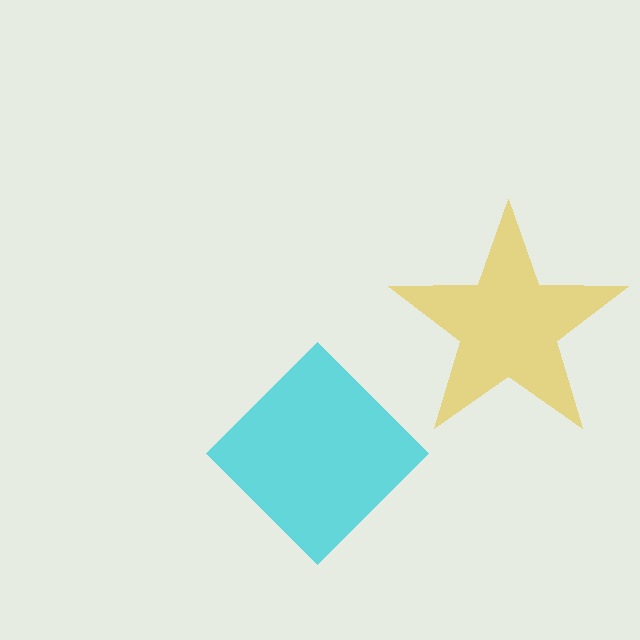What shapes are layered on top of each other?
The layered shapes are: a yellow star, a cyan diamond.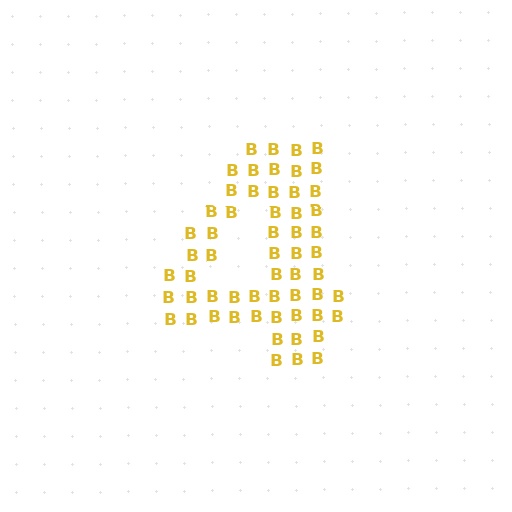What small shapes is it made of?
It is made of small letter B's.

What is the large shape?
The large shape is the digit 4.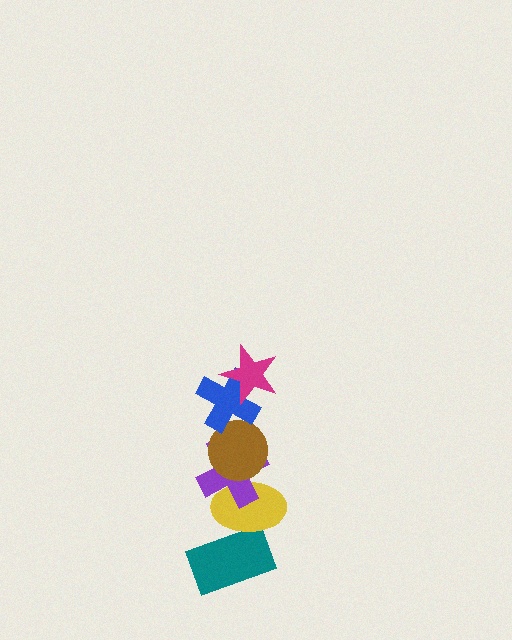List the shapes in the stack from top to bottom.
From top to bottom: the magenta star, the blue cross, the brown circle, the purple cross, the yellow ellipse, the teal rectangle.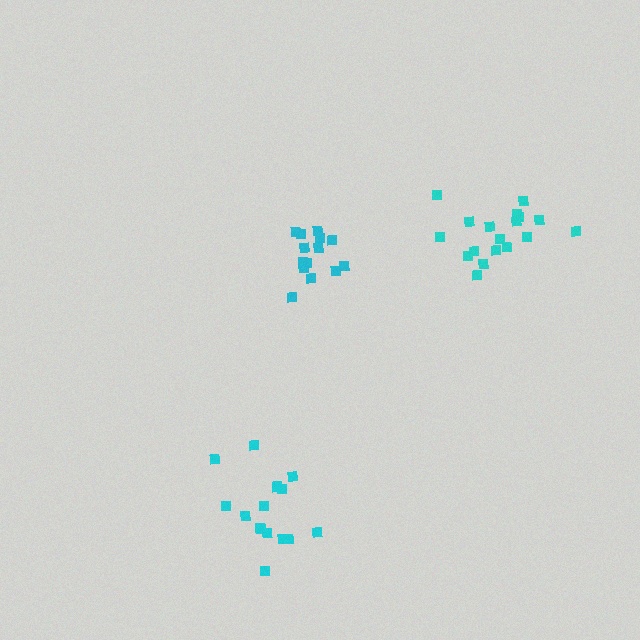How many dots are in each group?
Group 1: 15 dots, Group 2: 18 dots, Group 3: 14 dots (47 total).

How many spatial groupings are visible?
There are 3 spatial groupings.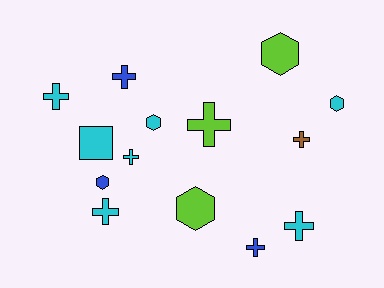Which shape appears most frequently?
Cross, with 8 objects.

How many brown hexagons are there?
There are no brown hexagons.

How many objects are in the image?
There are 14 objects.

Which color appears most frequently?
Cyan, with 7 objects.